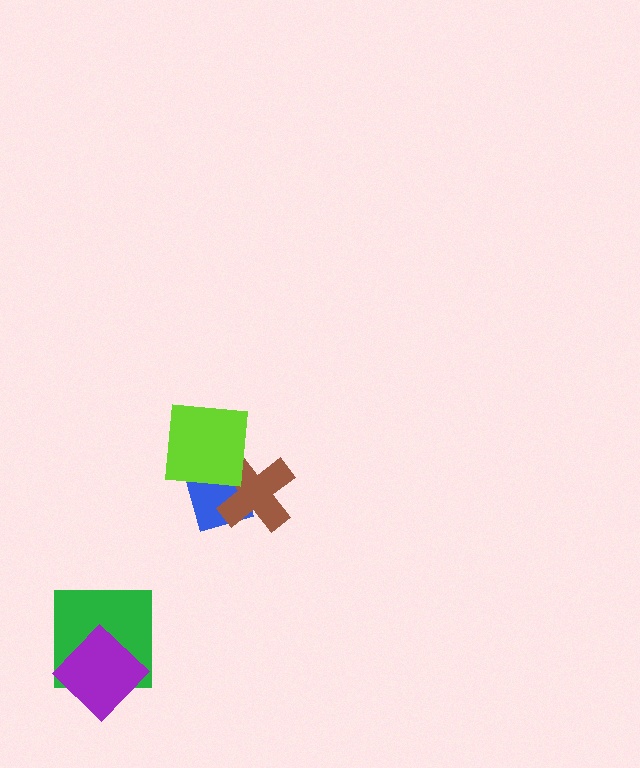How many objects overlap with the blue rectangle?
2 objects overlap with the blue rectangle.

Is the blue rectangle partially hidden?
Yes, it is partially covered by another shape.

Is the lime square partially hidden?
No, no other shape covers it.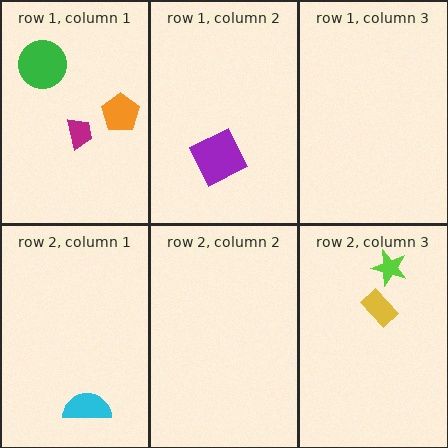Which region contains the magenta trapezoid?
The row 1, column 1 region.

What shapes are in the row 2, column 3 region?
The lime star, the yellow rectangle.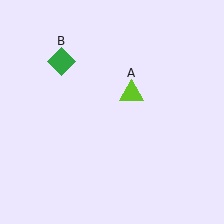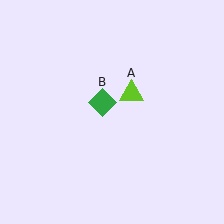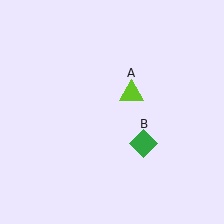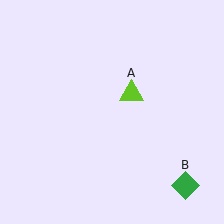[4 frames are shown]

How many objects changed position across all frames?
1 object changed position: green diamond (object B).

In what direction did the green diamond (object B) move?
The green diamond (object B) moved down and to the right.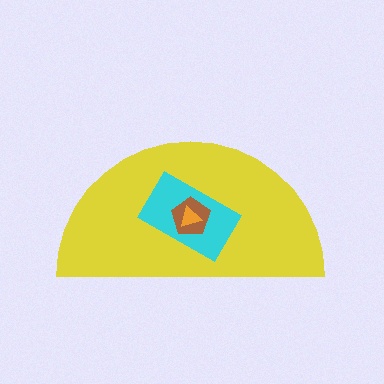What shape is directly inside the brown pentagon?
The orange triangle.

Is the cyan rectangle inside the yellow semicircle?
Yes.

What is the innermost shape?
The orange triangle.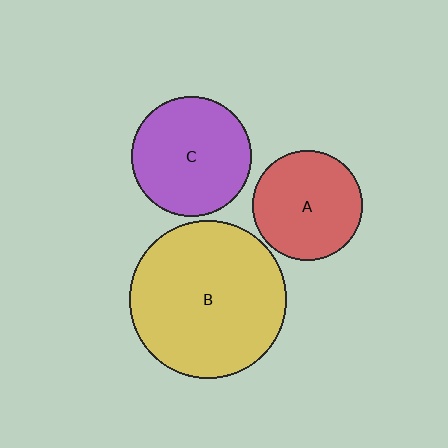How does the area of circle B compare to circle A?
Approximately 2.0 times.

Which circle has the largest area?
Circle B (yellow).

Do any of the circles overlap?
No, none of the circles overlap.